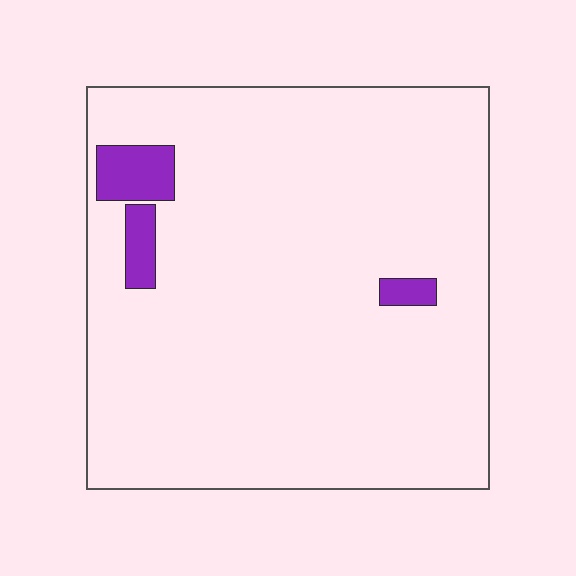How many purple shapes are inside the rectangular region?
3.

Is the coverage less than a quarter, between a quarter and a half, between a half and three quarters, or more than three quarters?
Less than a quarter.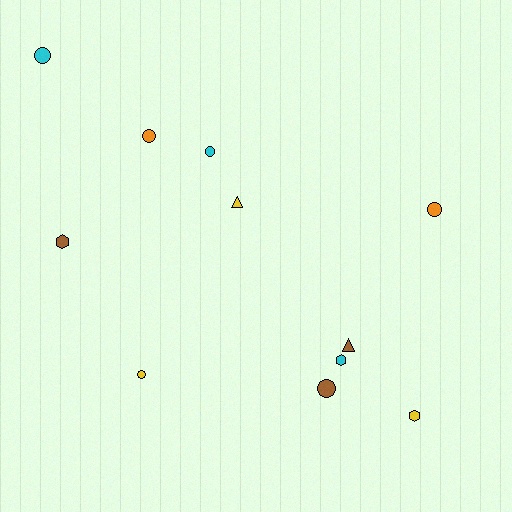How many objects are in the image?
There are 11 objects.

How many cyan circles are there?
There are 2 cyan circles.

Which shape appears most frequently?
Circle, with 6 objects.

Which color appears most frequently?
Brown, with 3 objects.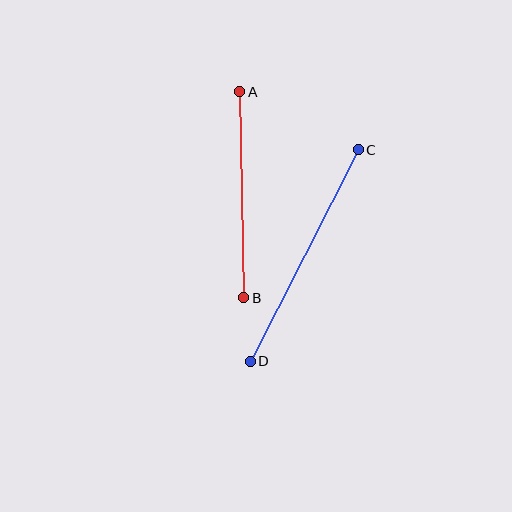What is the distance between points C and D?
The distance is approximately 238 pixels.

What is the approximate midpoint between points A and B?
The midpoint is at approximately (242, 195) pixels.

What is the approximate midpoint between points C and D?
The midpoint is at approximately (304, 256) pixels.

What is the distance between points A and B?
The distance is approximately 206 pixels.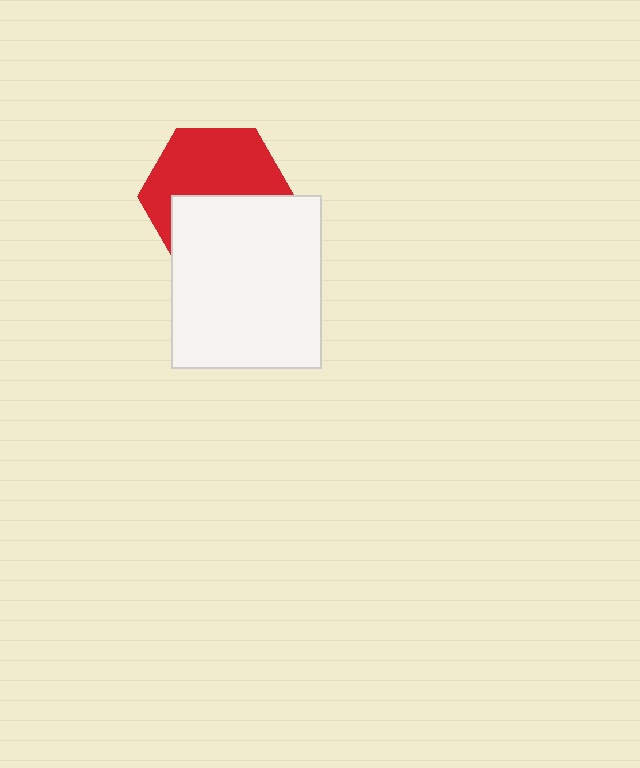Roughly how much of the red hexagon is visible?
About half of it is visible (roughly 56%).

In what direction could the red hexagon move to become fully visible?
The red hexagon could move up. That would shift it out from behind the white rectangle entirely.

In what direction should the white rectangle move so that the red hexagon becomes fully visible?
The white rectangle should move down. That is the shortest direction to clear the overlap and leave the red hexagon fully visible.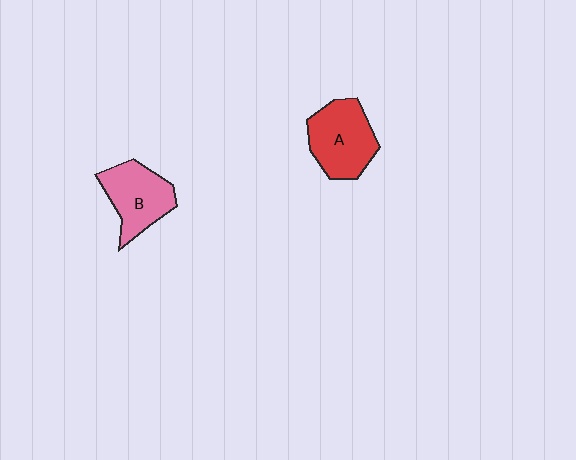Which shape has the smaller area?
Shape B (pink).